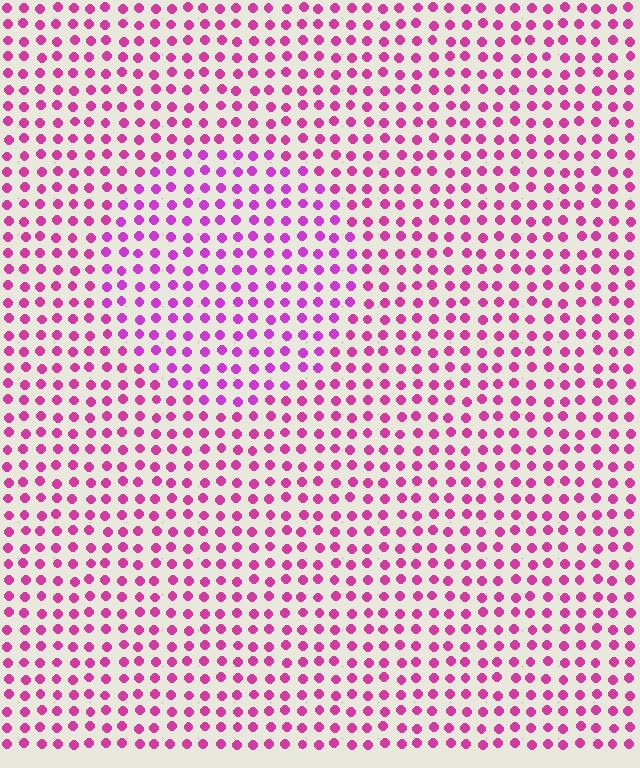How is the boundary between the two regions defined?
The boundary is defined purely by a slight shift in hue (about 22 degrees). Spacing, size, and orientation are identical on both sides.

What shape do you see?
I see a circle.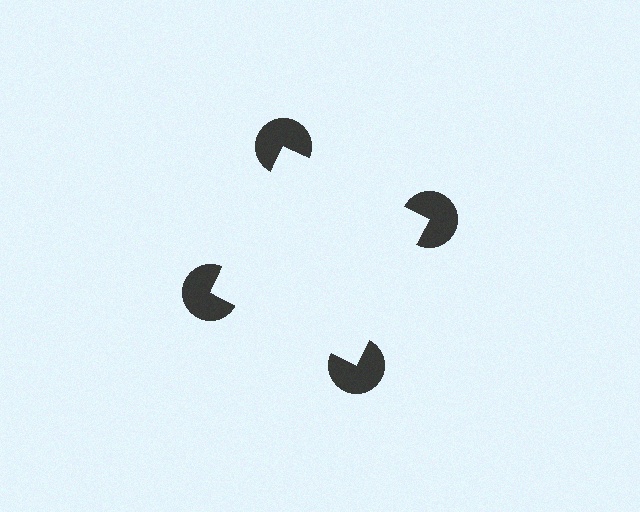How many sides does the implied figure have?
4 sides.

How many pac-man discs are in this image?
There are 4 — one at each vertex of the illusory square.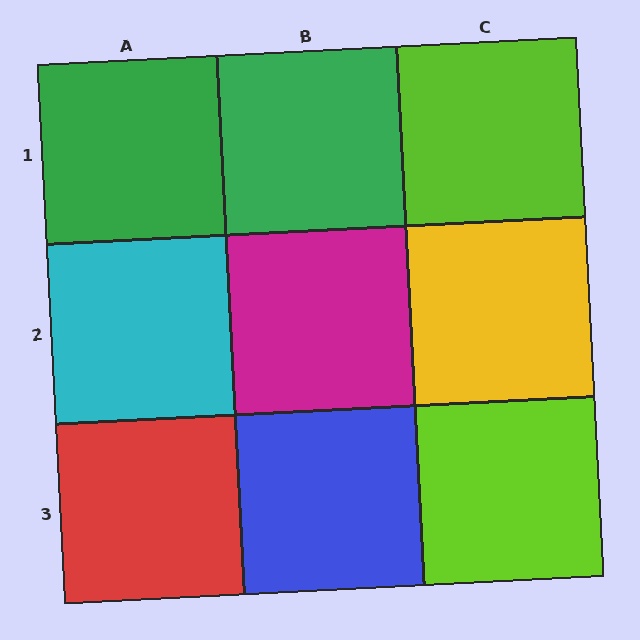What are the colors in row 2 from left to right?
Cyan, magenta, yellow.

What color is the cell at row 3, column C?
Lime.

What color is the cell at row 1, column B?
Green.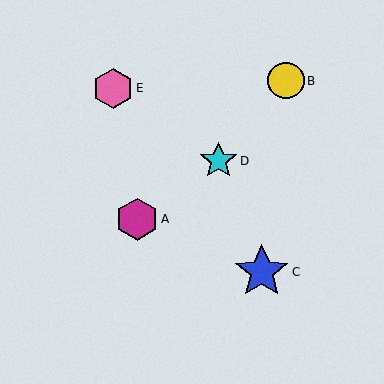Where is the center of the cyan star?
The center of the cyan star is at (218, 161).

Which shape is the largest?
The blue star (labeled C) is the largest.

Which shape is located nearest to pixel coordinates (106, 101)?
The pink hexagon (labeled E) at (113, 88) is nearest to that location.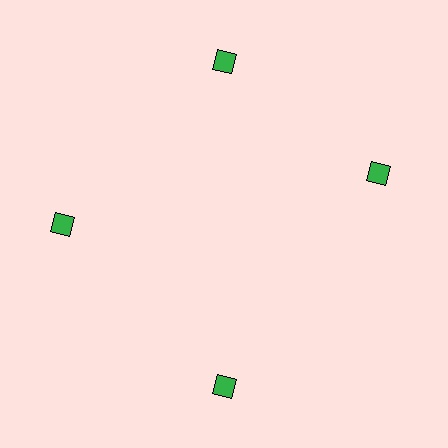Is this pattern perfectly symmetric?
No. The 4 green diamonds are arranged in a ring, but one element near the 3 o'clock position is rotated out of alignment along the ring, breaking the 4-fold rotational symmetry.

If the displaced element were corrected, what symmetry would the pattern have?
It would have 4-fold rotational symmetry — the pattern would map onto itself every 90 degrees.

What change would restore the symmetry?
The symmetry would be restored by rotating it back into even spacing with its neighbors so that all 4 diamonds sit at equal angles and equal distance from the center.